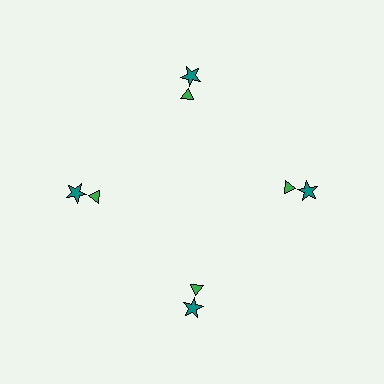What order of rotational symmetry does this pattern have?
This pattern has 4-fold rotational symmetry.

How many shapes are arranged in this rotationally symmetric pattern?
There are 8 shapes, arranged in 4 groups of 2.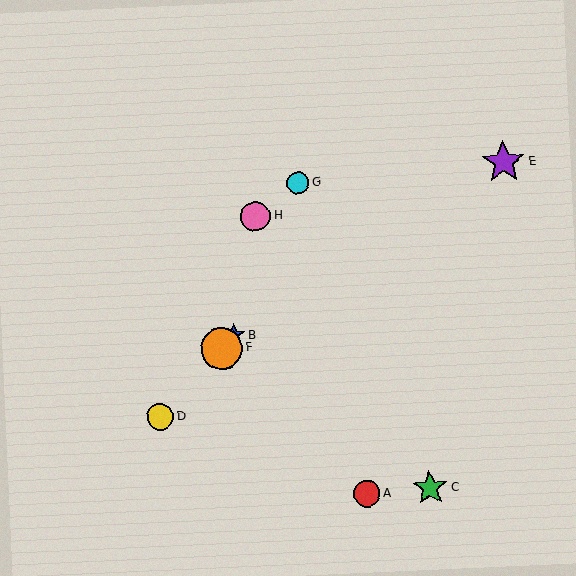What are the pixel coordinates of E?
Object E is at (503, 162).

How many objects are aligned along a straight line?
3 objects (B, D, F) are aligned along a straight line.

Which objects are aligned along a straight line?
Objects B, D, F are aligned along a straight line.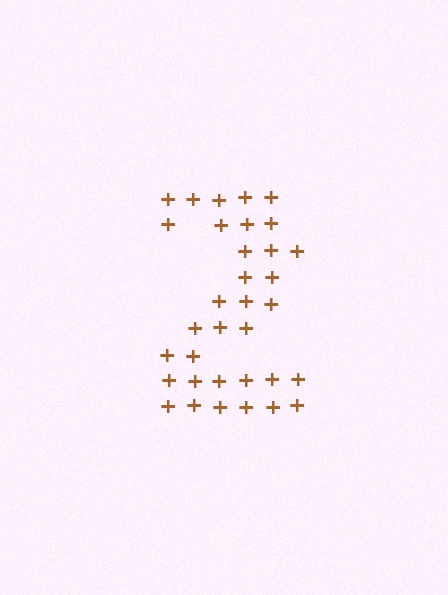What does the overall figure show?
The overall figure shows the digit 2.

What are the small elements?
The small elements are plus signs.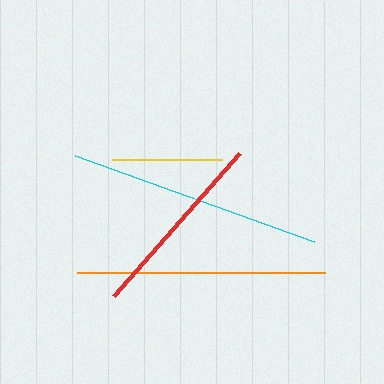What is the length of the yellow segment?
The yellow segment is approximately 110 pixels long.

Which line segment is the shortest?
The yellow line is the shortest at approximately 110 pixels.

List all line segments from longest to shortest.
From longest to shortest: cyan, orange, red, yellow.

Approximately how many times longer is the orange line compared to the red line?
The orange line is approximately 1.3 times the length of the red line.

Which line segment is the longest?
The cyan line is the longest at approximately 254 pixels.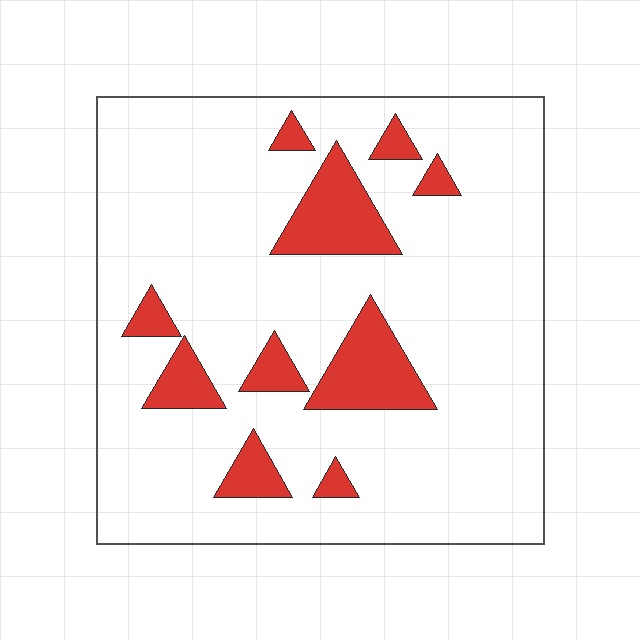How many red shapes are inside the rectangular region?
10.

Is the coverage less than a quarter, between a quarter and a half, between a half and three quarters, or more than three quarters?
Less than a quarter.